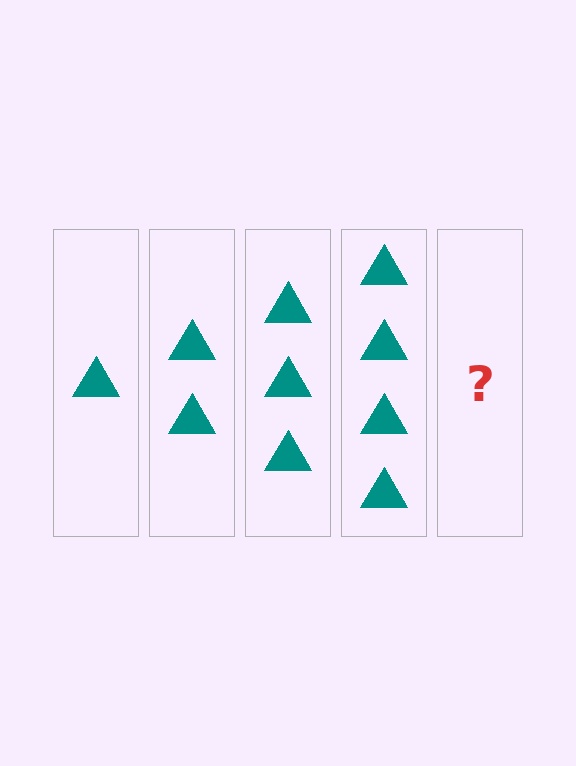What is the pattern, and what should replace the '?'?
The pattern is that each step adds one more triangle. The '?' should be 5 triangles.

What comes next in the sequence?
The next element should be 5 triangles.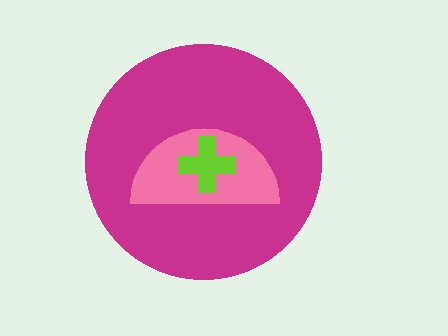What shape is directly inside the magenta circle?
The pink semicircle.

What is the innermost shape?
The lime cross.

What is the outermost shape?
The magenta circle.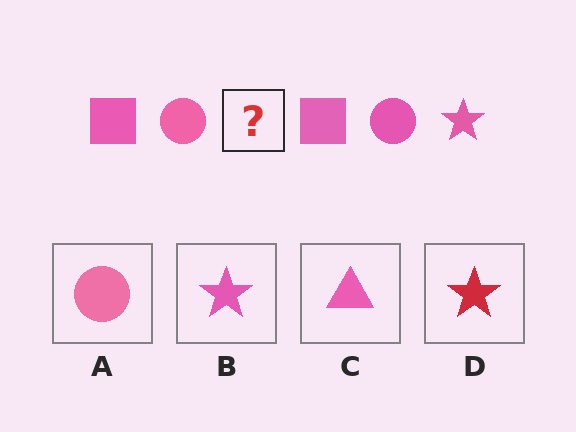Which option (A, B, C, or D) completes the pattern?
B.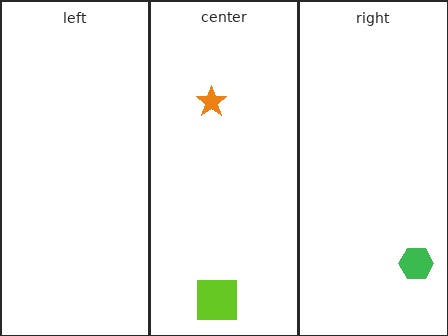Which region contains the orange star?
The center region.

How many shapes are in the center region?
2.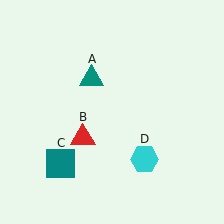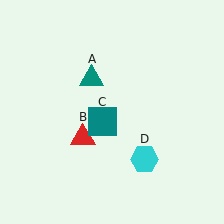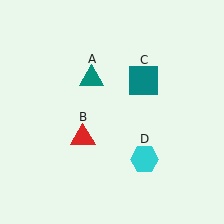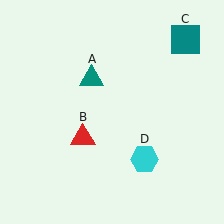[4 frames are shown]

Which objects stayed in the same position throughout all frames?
Teal triangle (object A) and red triangle (object B) and cyan hexagon (object D) remained stationary.